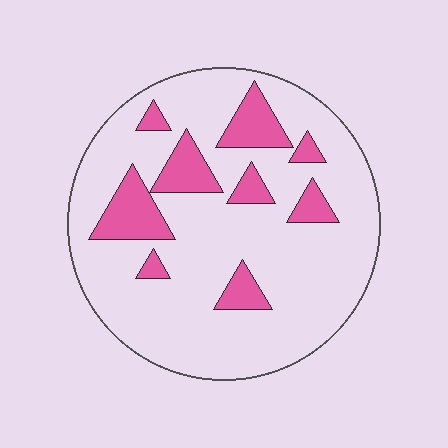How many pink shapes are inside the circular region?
9.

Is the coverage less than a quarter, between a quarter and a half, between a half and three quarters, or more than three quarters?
Less than a quarter.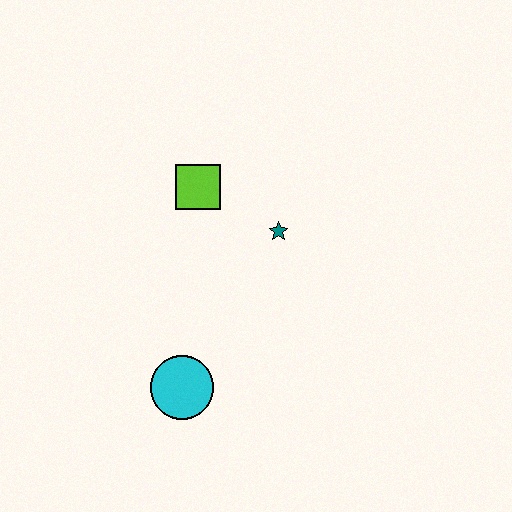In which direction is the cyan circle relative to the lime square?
The cyan circle is below the lime square.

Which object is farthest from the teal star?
The cyan circle is farthest from the teal star.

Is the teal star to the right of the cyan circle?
Yes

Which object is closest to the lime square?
The teal star is closest to the lime square.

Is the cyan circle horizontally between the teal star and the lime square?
No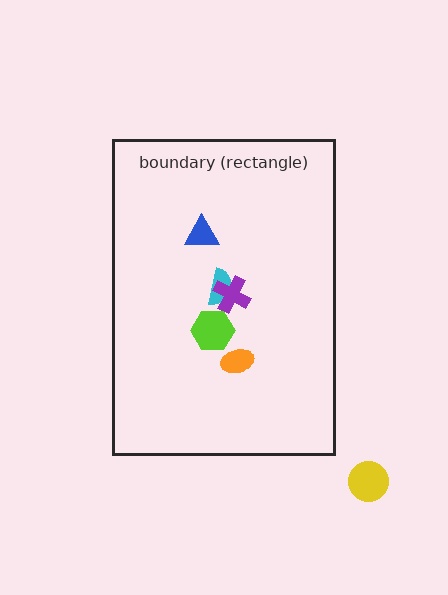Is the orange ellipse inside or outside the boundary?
Inside.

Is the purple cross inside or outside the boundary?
Inside.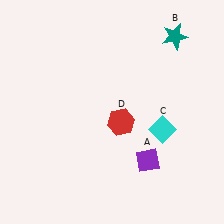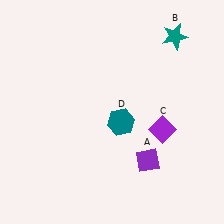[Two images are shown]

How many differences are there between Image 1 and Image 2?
There are 2 differences between the two images.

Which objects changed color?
C changed from cyan to purple. D changed from red to teal.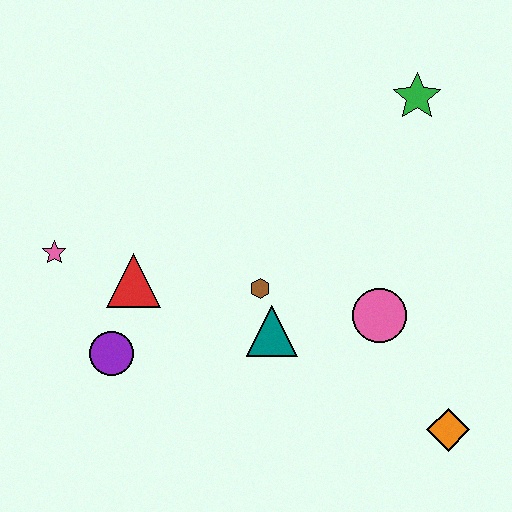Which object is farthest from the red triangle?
The orange diamond is farthest from the red triangle.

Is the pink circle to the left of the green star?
Yes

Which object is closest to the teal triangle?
The brown hexagon is closest to the teal triangle.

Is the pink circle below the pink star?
Yes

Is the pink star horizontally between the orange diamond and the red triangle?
No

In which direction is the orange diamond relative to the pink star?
The orange diamond is to the right of the pink star.